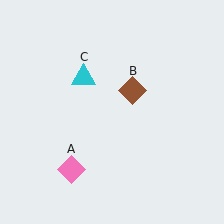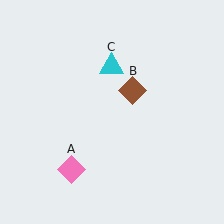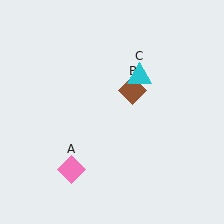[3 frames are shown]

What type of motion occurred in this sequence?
The cyan triangle (object C) rotated clockwise around the center of the scene.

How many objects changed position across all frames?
1 object changed position: cyan triangle (object C).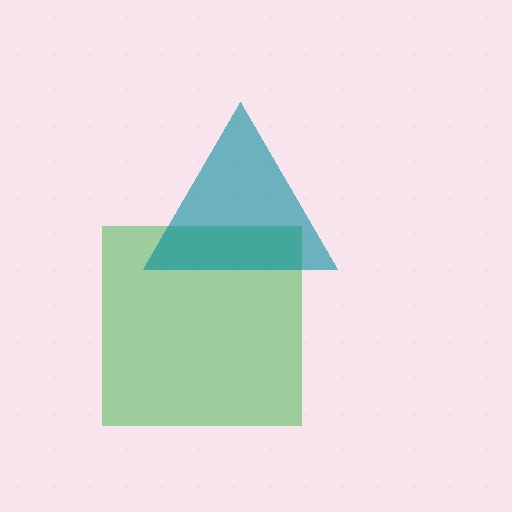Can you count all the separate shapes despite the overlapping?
Yes, there are 2 separate shapes.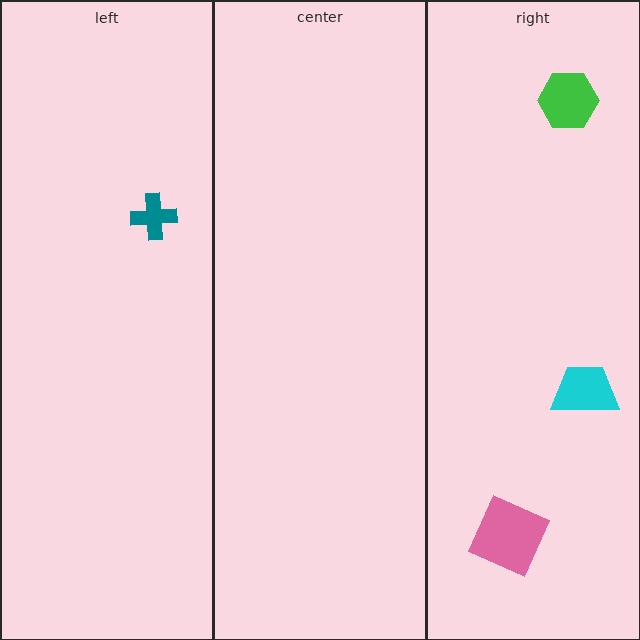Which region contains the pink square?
The right region.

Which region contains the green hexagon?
The right region.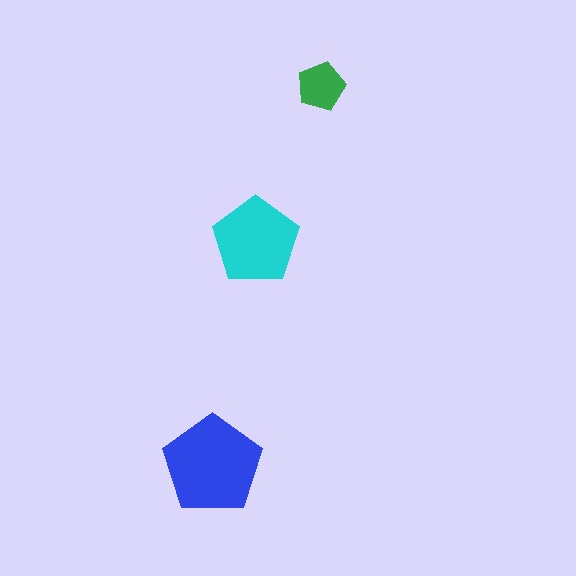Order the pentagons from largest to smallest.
the blue one, the cyan one, the green one.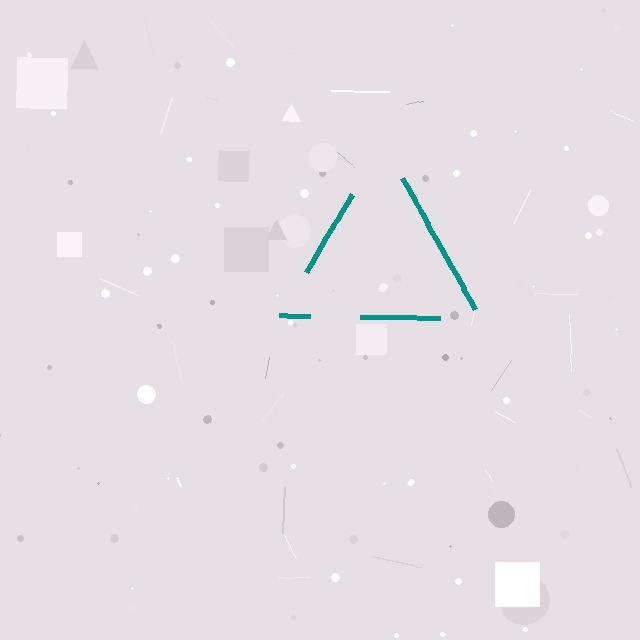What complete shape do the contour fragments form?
The contour fragments form a triangle.